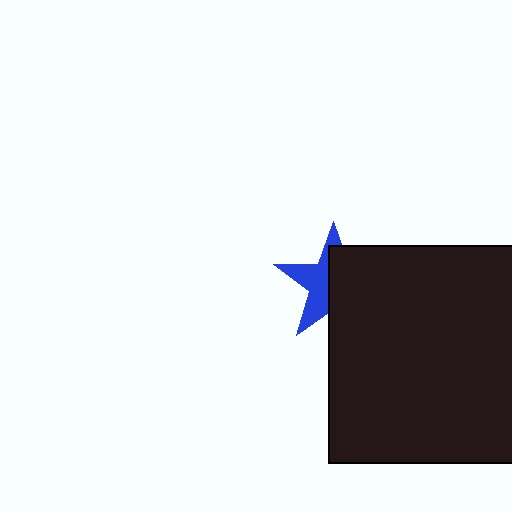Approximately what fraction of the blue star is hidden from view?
Roughly 56% of the blue star is hidden behind the black rectangle.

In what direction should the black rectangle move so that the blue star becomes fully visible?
The black rectangle should move right. That is the shortest direction to clear the overlap and leave the blue star fully visible.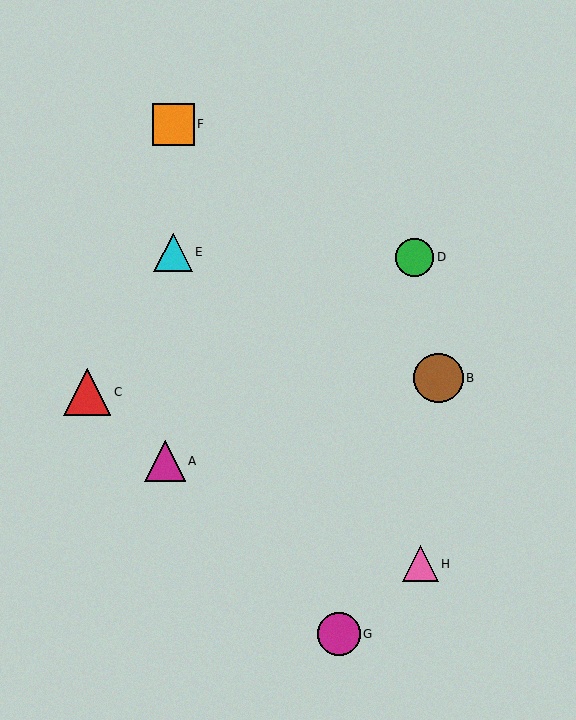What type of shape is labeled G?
Shape G is a magenta circle.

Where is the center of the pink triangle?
The center of the pink triangle is at (420, 564).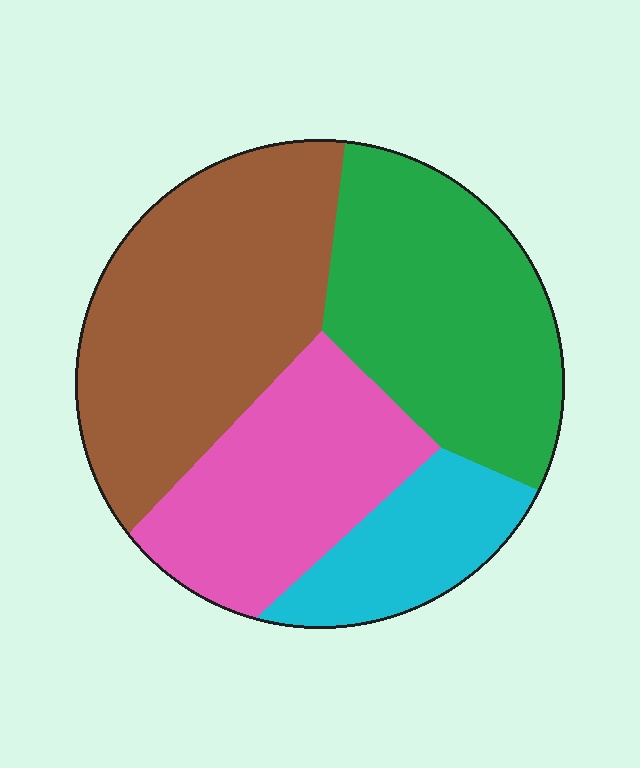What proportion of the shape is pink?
Pink takes up about one quarter (1/4) of the shape.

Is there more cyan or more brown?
Brown.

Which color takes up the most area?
Brown, at roughly 35%.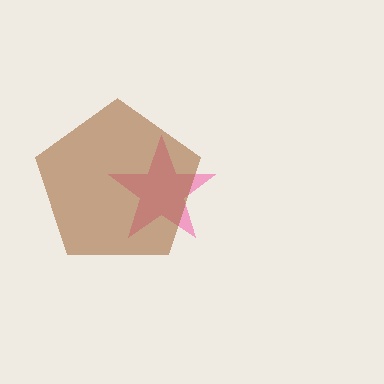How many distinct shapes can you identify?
There are 2 distinct shapes: a pink star, a brown pentagon.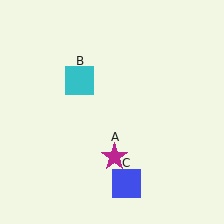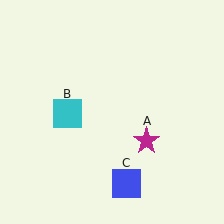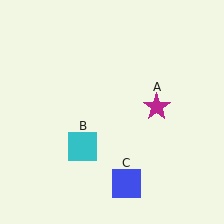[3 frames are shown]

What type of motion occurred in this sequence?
The magenta star (object A), cyan square (object B) rotated counterclockwise around the center of the scene.